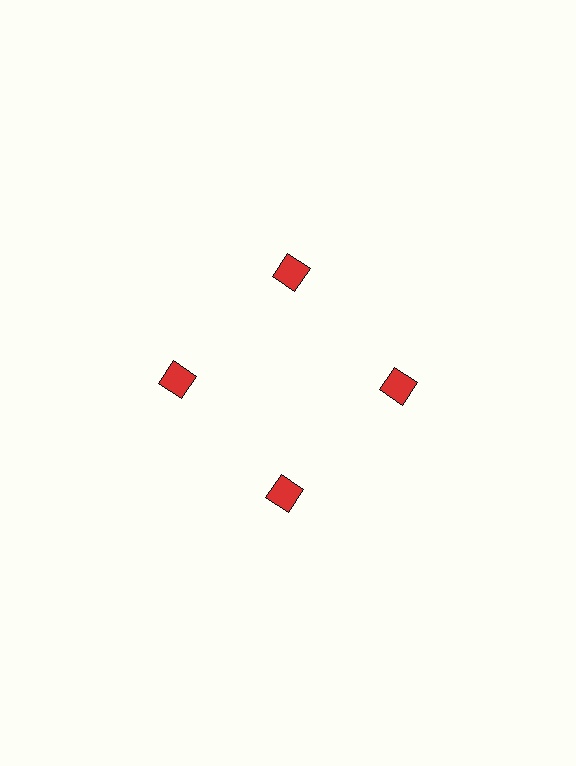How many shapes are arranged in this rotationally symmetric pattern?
There are 4 shapes, arranged in 4 groups of 1.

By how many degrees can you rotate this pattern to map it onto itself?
The pattern maps onto itself every 90 degrees of rotation.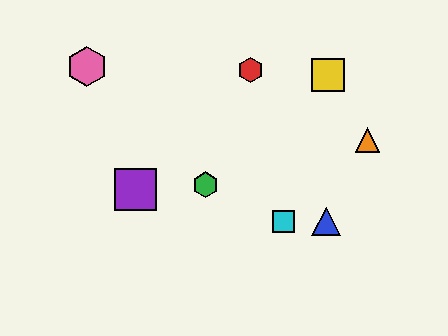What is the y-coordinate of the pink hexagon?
The pink hexagon is at y≈67.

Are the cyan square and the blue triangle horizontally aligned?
Yes, both are at y≈222.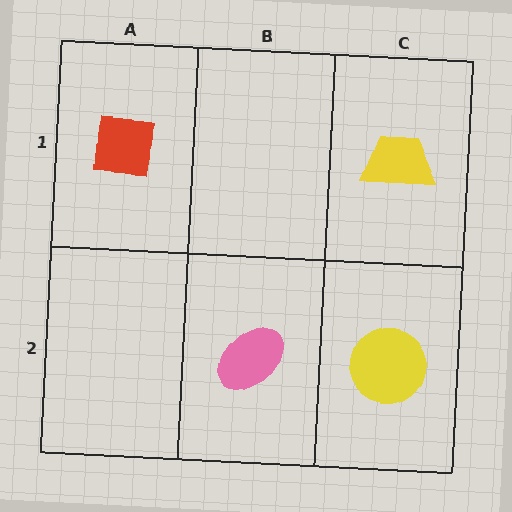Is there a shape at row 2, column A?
No, that cell is empty.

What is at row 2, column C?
A yellow circle.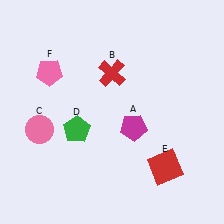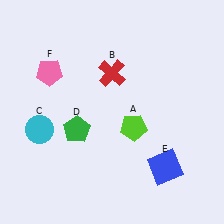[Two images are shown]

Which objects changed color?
A changed from magenta to lime. C changed from pink to cyan. E changed from red to blue.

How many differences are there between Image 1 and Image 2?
There are 3 differences between the two images.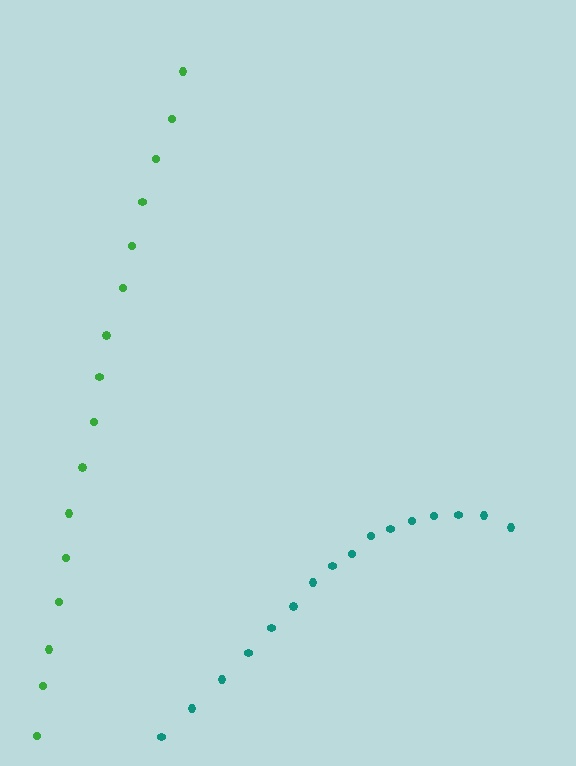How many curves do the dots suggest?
There are 2 distinct paths.